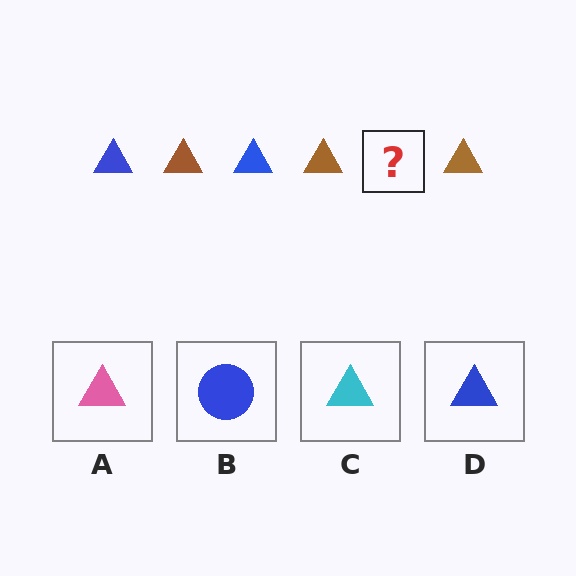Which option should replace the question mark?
Option D.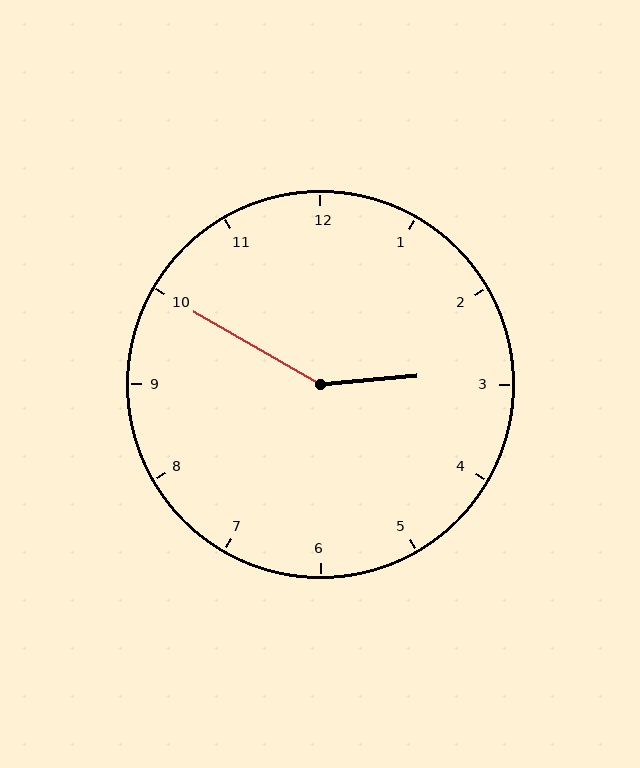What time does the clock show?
2:50.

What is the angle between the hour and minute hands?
Approximately 145 degrees.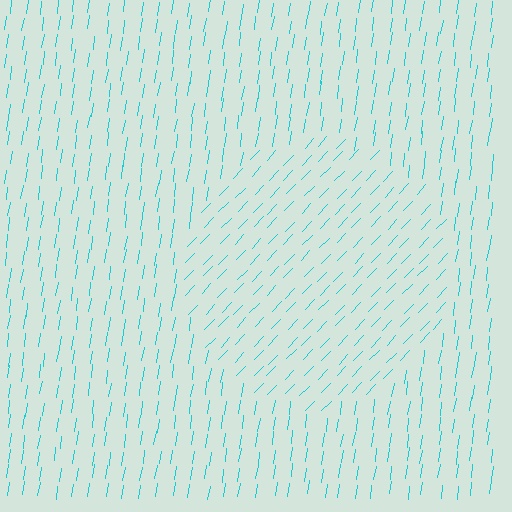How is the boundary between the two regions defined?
The boundary is defined purely by a change in line orientation (approximately 35 degrees difference). All lines are the same color and thickness.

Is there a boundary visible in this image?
Yes, there is a texture boundary formed by a change in line orientation.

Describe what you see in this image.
The image is filled with small cyan line segments. A circle region in the image has lines oriented differently from the surrounding lines, creating a visible texture boundary.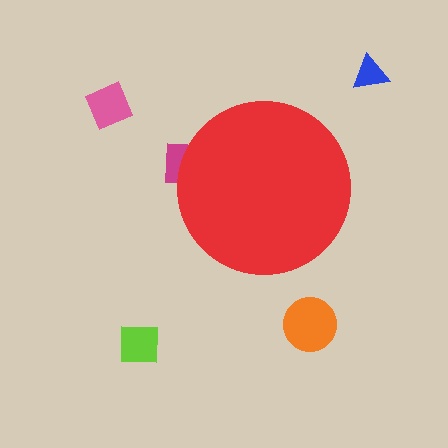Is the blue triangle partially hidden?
No, the blue triangle is fully visible.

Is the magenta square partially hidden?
Yes, the magenta square is partially hidden behind the red circle.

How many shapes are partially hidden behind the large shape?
1 shape is partially hidden.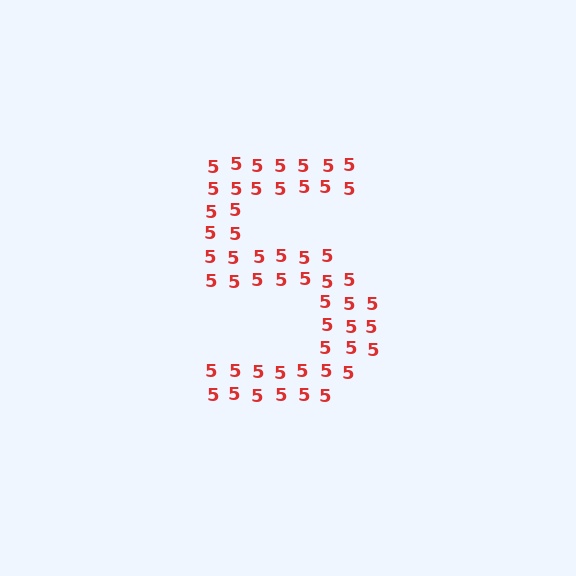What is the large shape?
The large shape is the digit 5.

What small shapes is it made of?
It is made of small digit 5's.